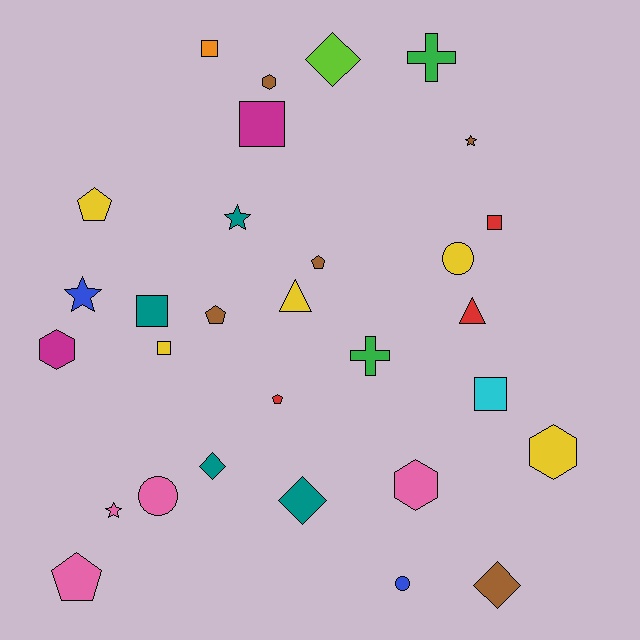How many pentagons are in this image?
There are 5 pentagons.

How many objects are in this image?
There are 30 objects.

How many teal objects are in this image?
There are 4 teal objects.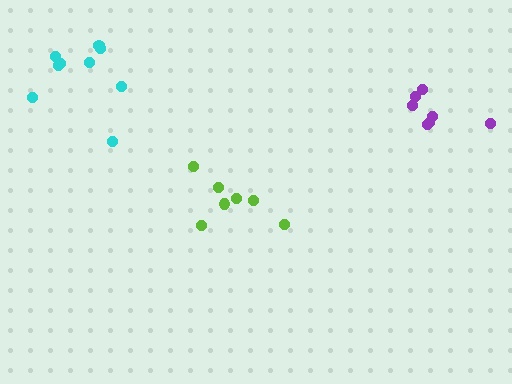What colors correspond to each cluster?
The clusters are colored: lime, cyan, purple.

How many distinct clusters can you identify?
There are 3 distinct clusters.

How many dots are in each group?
Group 1: 7 dots, Group 2: 9 dots, Group 3: 7 dots (23 total).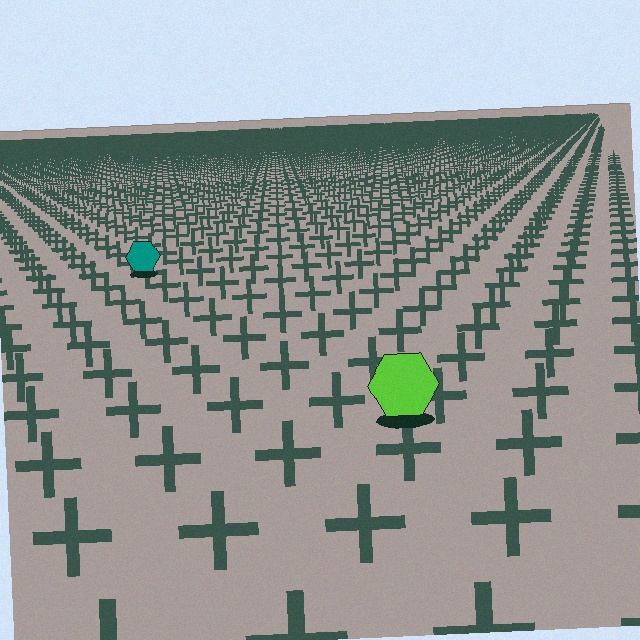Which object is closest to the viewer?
The lime hexagon is closest. The texture marks near it are larger and more spread out.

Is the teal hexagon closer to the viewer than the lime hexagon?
No. The lime hexagon is closer — you can tell from the texture gradient: the ground texture is coarser near it.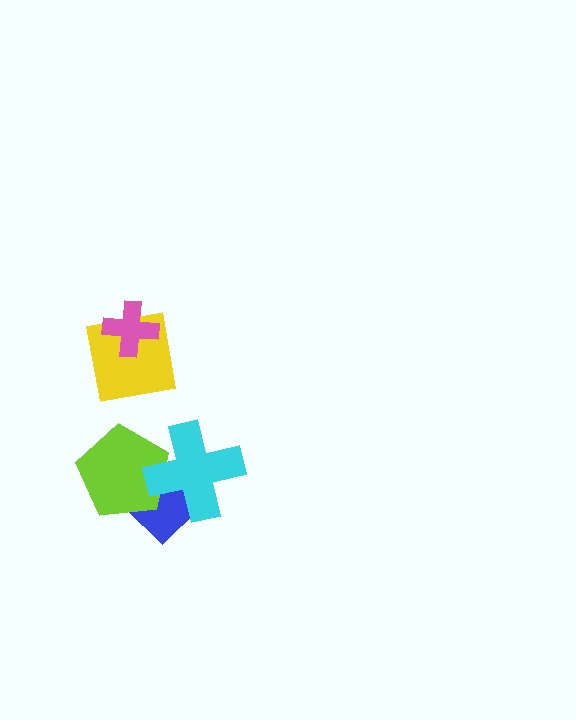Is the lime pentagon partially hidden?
Yes, it is partially covered by another shape.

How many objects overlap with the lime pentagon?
2 objects overlap with the lime pentagon.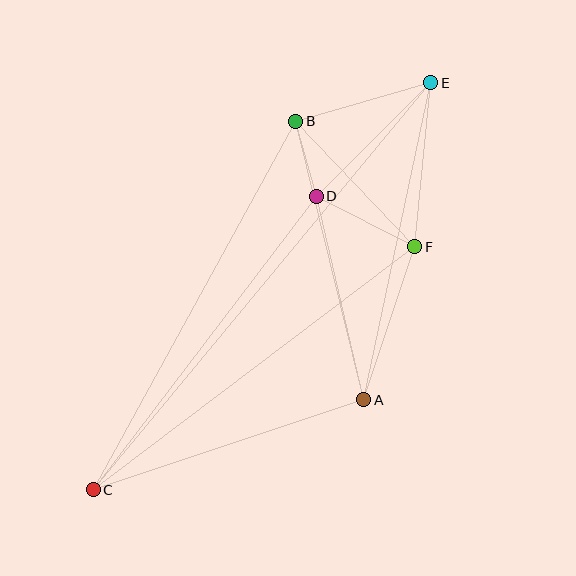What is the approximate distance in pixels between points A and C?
The distance between A and C is approximately 285 pixels.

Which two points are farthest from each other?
Points C and E are farthest from each other.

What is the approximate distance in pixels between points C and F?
The distance between C and F is approximately 403 pixels.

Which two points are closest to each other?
Points B and D are closest to each other.